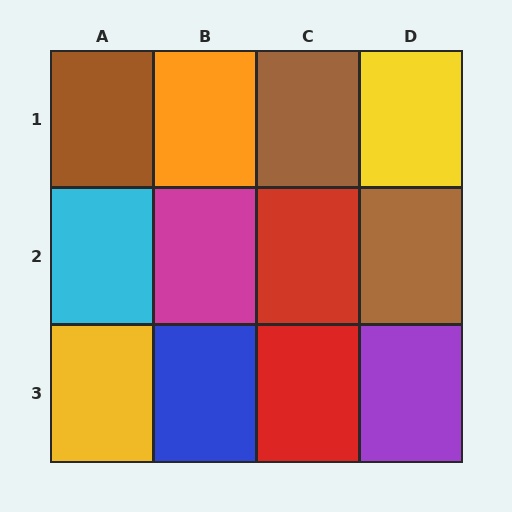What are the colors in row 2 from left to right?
Cyan, magenta, red, brown.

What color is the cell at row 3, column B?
Blue.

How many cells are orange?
1 cell is orange.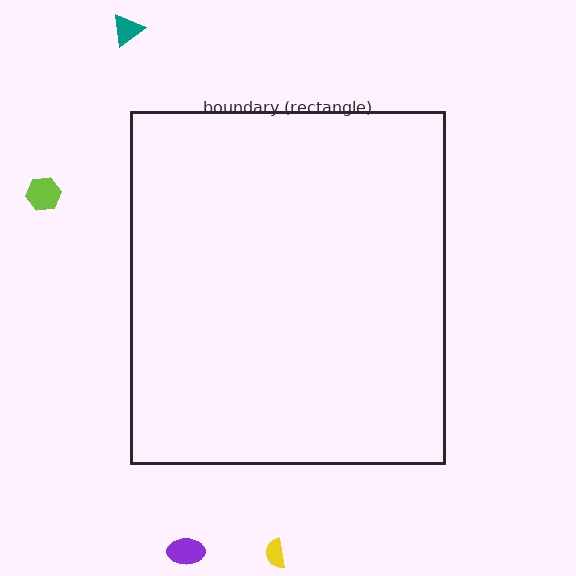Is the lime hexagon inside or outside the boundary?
Outside.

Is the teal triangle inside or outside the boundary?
Outside.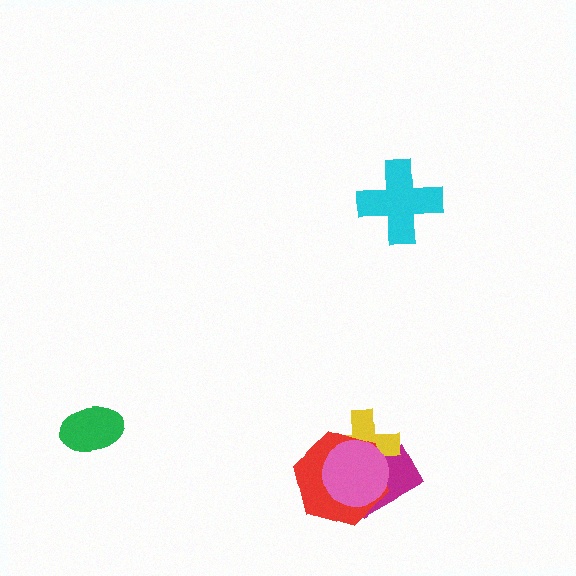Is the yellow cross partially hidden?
Yes, it is partially covered by another shape.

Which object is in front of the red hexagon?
The pink circle is in front of the red hexagon.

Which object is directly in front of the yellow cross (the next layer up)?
The red hexagon is directly in front of the yellow cross.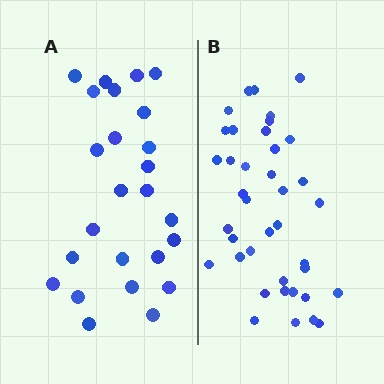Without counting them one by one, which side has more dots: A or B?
Region B (the right region) has more dots.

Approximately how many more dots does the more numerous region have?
Region B has approximately 15 more dots than region A.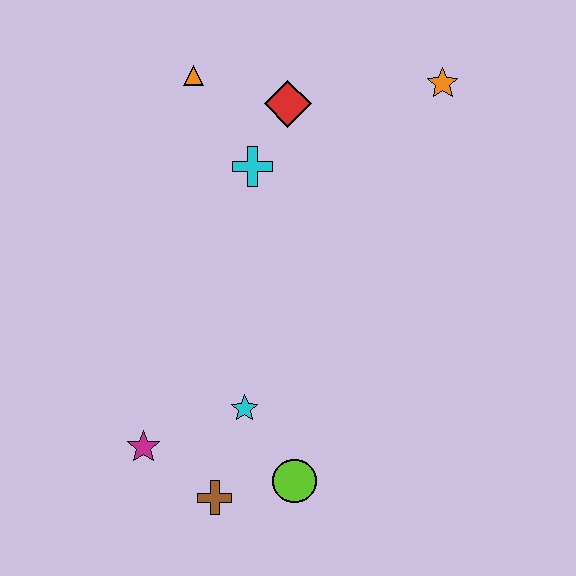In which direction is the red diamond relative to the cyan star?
The red diamond is above the cyan star.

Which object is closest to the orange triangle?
The red diamond is closest to the orange triangle.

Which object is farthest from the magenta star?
The orange star is farthest from the magenta star.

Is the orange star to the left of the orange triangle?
No